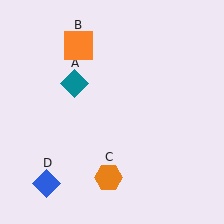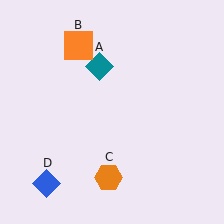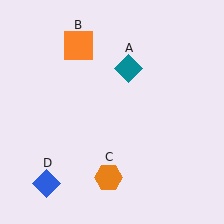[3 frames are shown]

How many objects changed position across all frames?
1 object changed position: teal diamond (object A).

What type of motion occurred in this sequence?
The teal diamond (object A) rotated clockwise around the center of the scene.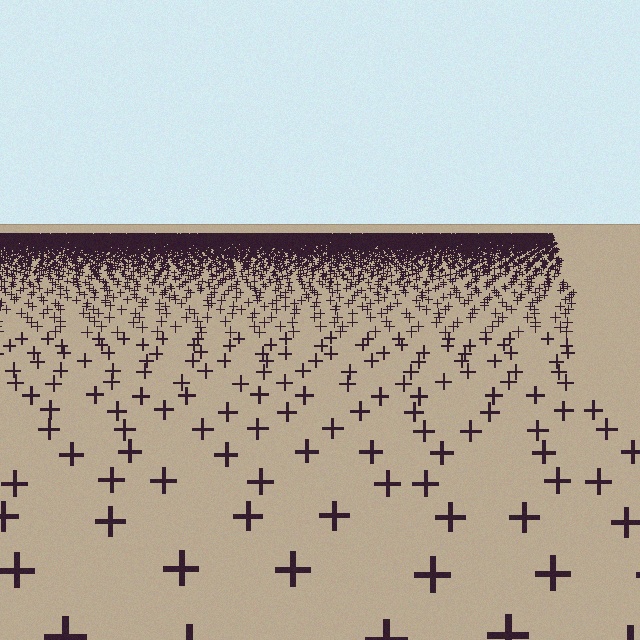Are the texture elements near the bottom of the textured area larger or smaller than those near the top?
Larger. Near the bottom, elements are closer to the viewer and appear at a bigger on-screen size.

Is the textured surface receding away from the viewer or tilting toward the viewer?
The surface is receding away from the viewer. Texture elements get smaller and denser toward the top.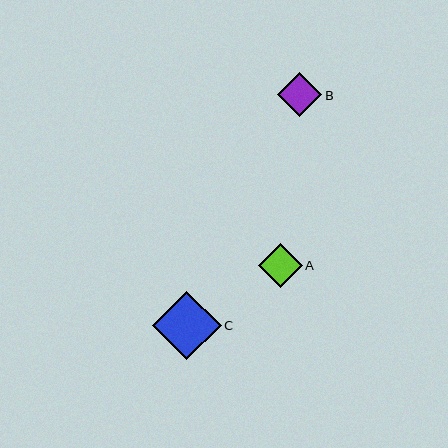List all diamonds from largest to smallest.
From largest to smallest: C, B, A.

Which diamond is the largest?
Diamond C is the largest with a size of approximately 68 pixels.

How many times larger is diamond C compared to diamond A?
Diamond C is approximately 1.6 times the size of diamond A.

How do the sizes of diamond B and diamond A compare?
Diamond B and diamond A are approximately the same size.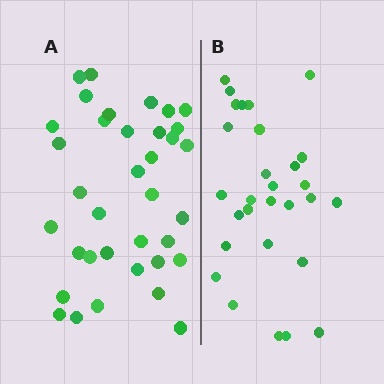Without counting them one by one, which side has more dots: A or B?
Region A (the left region) has more dots.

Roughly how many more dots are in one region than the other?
Region A has roughly 8 or so more dots than region B.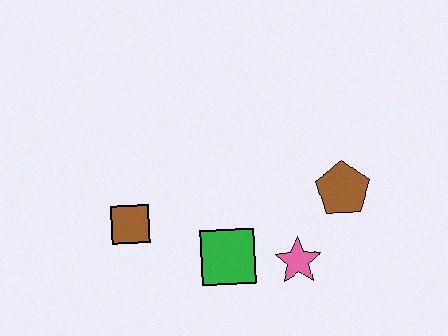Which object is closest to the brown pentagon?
The pink star is closest to the brown pentagon.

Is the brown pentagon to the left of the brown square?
No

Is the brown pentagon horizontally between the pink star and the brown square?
No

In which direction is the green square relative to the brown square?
The green square is to the right of the brown square.